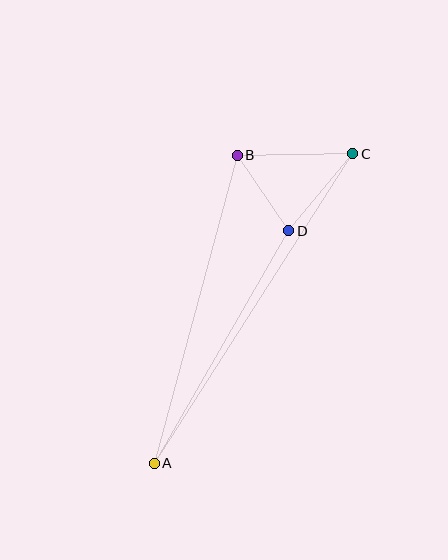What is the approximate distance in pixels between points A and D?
The distance between A and D is approximately 268 pixels.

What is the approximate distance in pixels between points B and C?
The distance between B and C is approximately 116 pixels.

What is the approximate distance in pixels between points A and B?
The distance between A and B is approximately 319 pixels.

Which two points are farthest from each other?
Points A and C are farthest from each other.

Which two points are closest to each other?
Points B and D are closest to each other.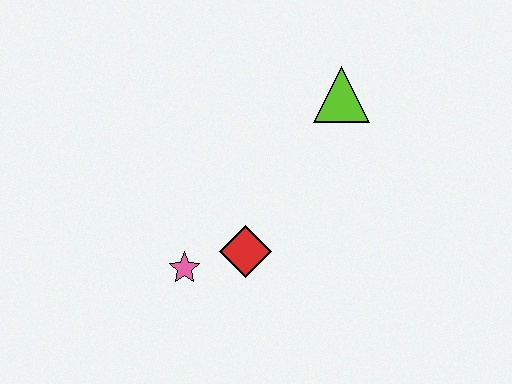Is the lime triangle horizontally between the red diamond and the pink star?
No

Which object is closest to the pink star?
The red diamond is closest to the pink star.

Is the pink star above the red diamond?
No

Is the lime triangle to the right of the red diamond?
Yes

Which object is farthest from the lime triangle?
The pink star is farthest from the lime triangle.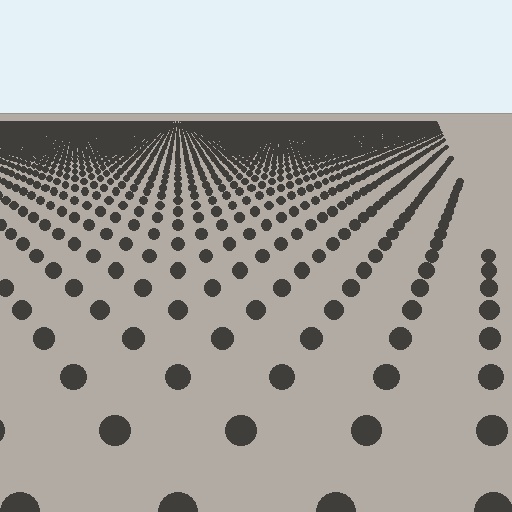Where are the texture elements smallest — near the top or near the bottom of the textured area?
Near the top.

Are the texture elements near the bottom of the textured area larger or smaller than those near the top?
Larger. Near the bottom, elements are closer to the viewer and appear at a bigger on-screen size.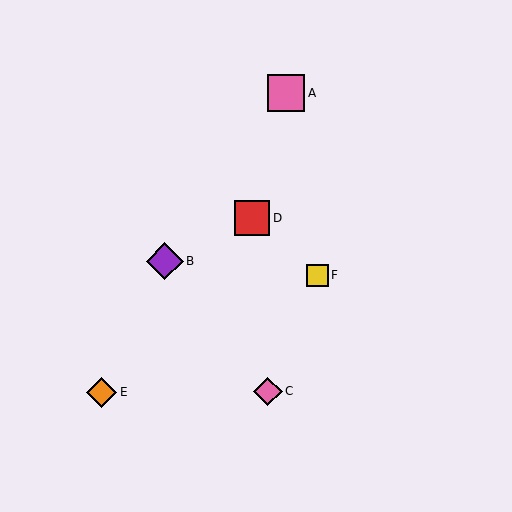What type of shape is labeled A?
Shape A is a pink square.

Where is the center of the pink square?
The center of the pink square is at (286, 93).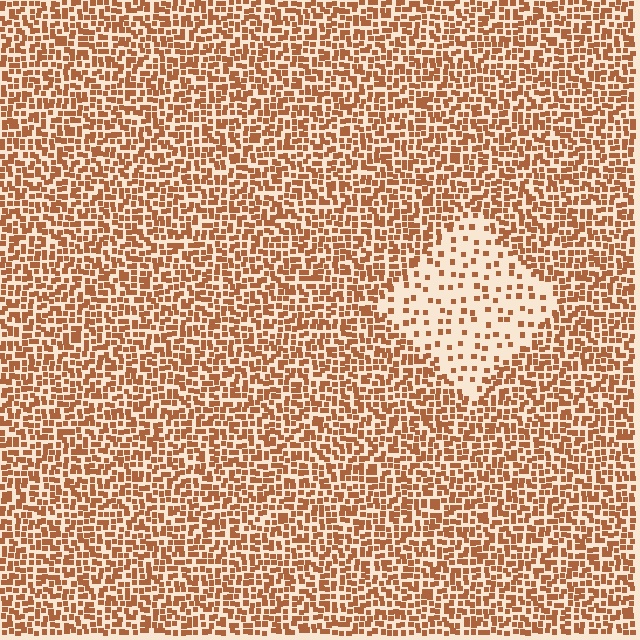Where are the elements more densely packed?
The elements are more densely packed outside the diamond boundary.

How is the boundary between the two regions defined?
The boundary is defined by a change in element density (approximately 2.9x ratio). All elements are the same color, size, and shape.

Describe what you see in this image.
The image contains small brown elements arranged at two different densities. A diamond-shaped region is visible where the elements are less densely packed than the surrounding area.